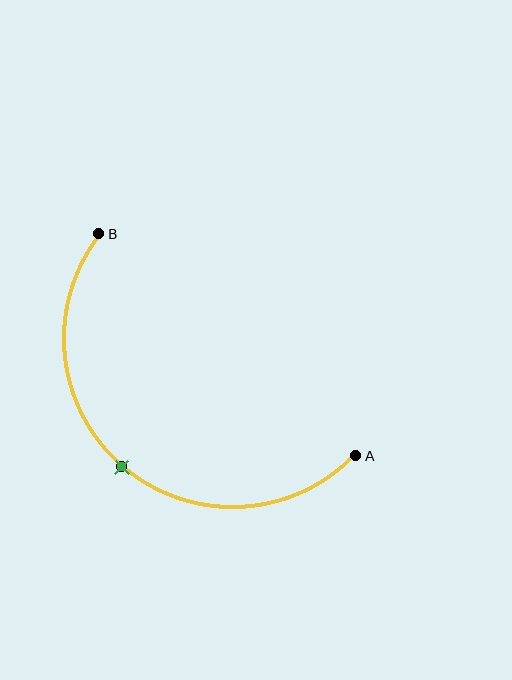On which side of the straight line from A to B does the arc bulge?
The arc bulges below and to the left of the straight line connecting A and B.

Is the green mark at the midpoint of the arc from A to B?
Yes. The green mark lies on the arc at equal arc-length from both A and B — it is the arc midpoint.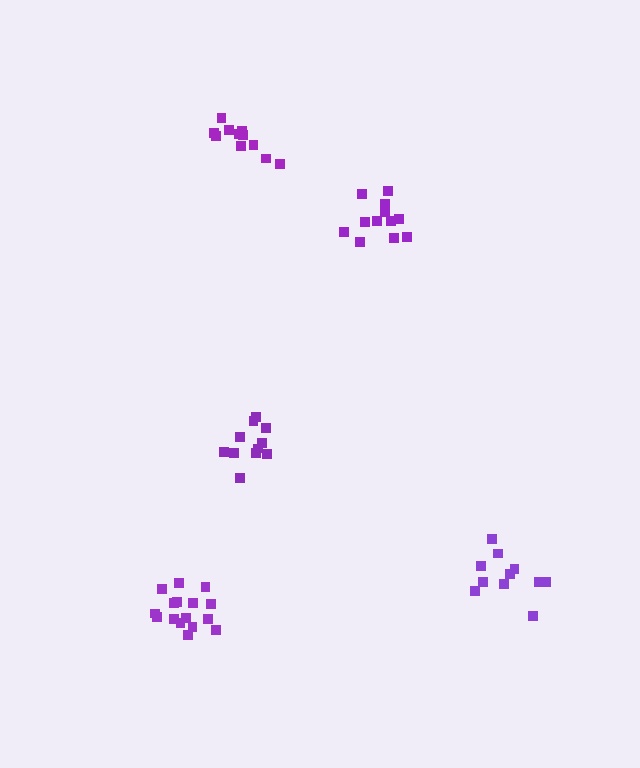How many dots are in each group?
Group 1: 11 dots, Group 2: 11 dots, Group 3: 16 dots, Group 4: 13 dots, Group 5: 11 dots (62 total).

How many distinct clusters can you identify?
There are 5 distinct clusters.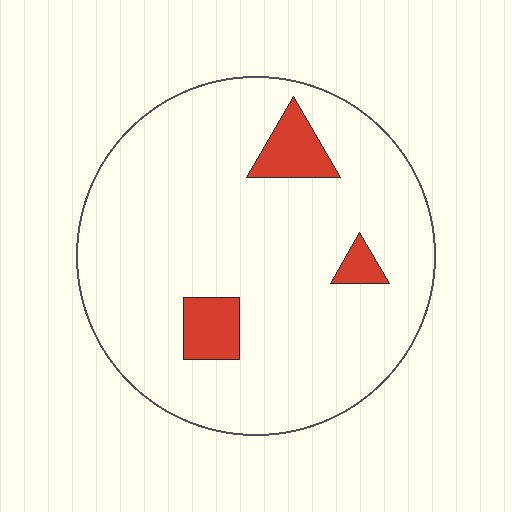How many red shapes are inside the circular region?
3.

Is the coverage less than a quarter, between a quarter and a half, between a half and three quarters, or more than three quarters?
Less than a quarter.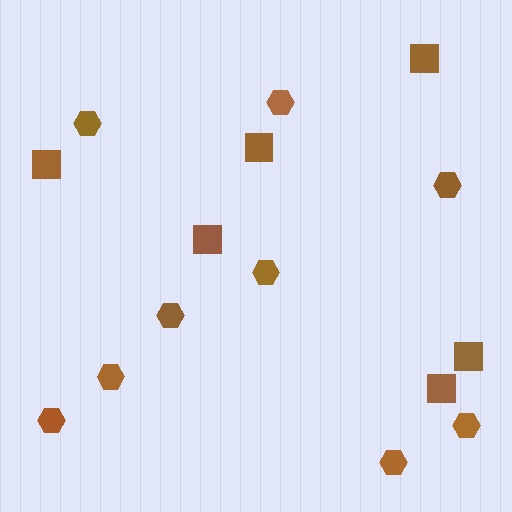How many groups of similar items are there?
There are 2 groups: one group of hexagons (9) and one group of squares (6).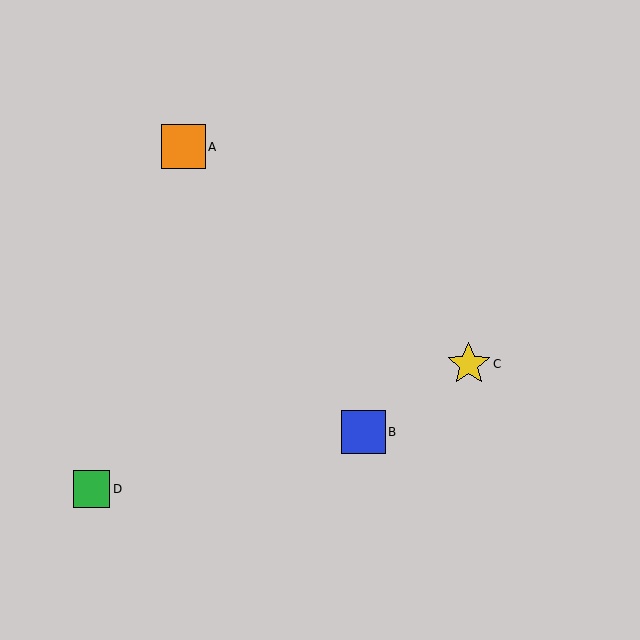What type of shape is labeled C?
Shape C is a yellow star.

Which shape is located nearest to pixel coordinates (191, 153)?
The orange square (labeled A) at (183, 147) is nearest to that location.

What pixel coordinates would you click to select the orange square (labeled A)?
Click at (183, 147) to select the orange square A.